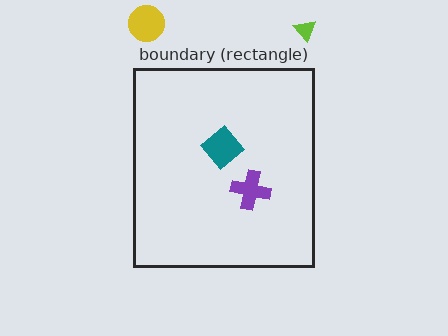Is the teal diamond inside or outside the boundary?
Inside.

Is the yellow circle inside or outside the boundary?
Outside.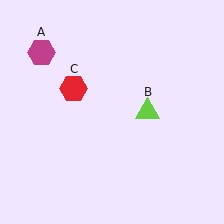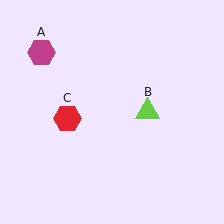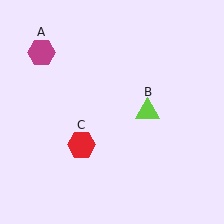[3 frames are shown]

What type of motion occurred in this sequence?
The red hexagon (object C) rotated counterclockwise around the center of the scene.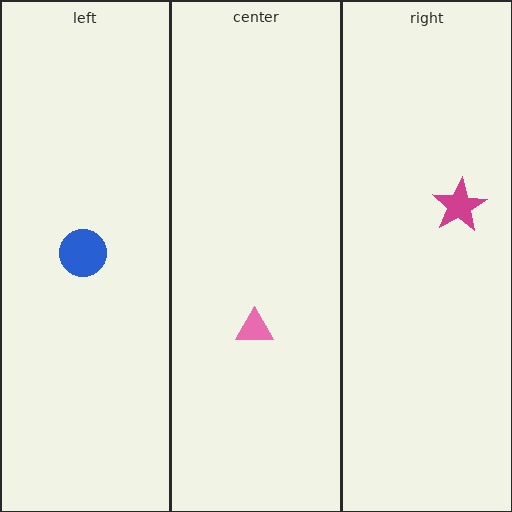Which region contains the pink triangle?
The center region.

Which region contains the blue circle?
The left region.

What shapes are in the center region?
The pink triangle.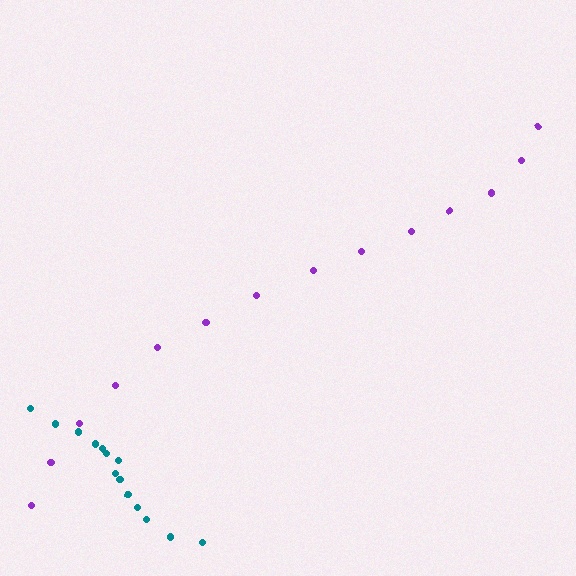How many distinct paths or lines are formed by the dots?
There are 2 distinct paths.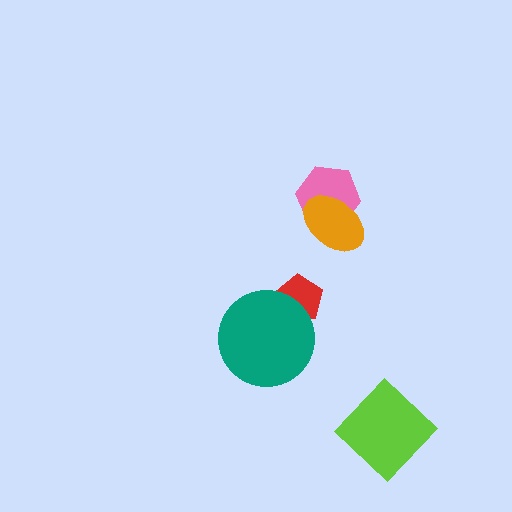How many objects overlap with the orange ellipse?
1 object overlaps with the orange ellipse.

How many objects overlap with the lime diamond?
0 objects overlap with the lime diamond.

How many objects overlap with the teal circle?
1 object overlaps with the teal circle.